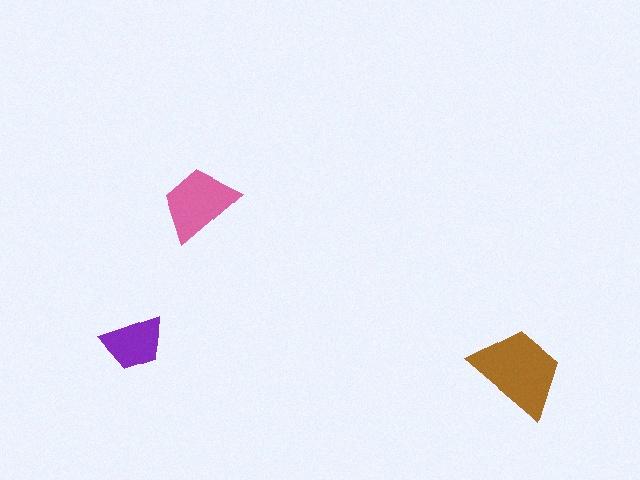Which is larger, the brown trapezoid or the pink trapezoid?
The brown one.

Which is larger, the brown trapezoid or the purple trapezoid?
The brown one.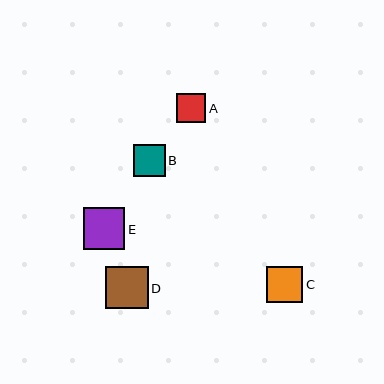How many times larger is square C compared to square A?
Square C is approximately 1.2 times the size of square A.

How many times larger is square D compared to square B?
Square D is approximately 1.3 times the size of square B.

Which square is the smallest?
Square A is the smallest with a size of approximately 29 pixels.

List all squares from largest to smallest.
From largest to smallest: D, E, C, B, A.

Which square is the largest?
Square D is the largest with a size of approximately 43 pixels.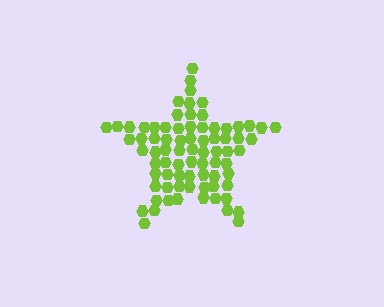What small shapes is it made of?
It is made of small hexagons.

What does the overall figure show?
The overall figure shows a star.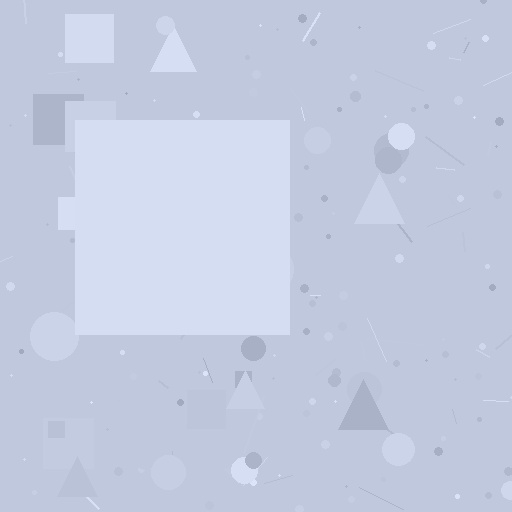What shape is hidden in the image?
A square is hidden in the image.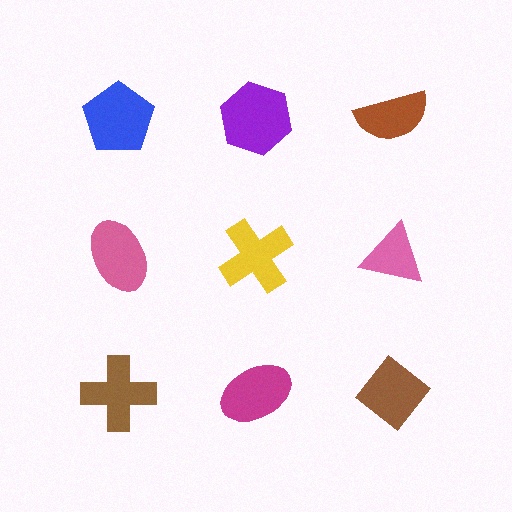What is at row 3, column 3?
A brown diamond.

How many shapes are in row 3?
3 shapes.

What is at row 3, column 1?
A brown cross.